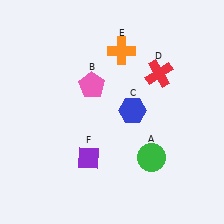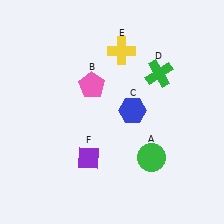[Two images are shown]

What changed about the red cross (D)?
In Image 1, D is red. In Image 2, it changed to green.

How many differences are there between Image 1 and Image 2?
There are 2 differences between the two images.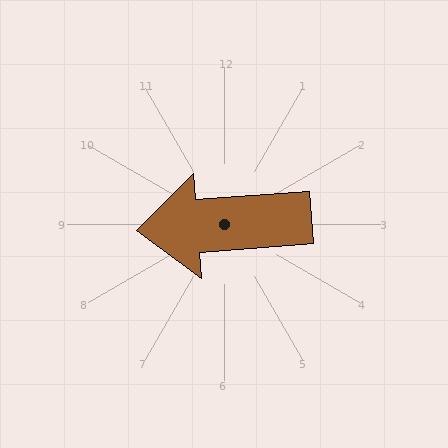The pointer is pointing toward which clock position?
Roughly 9 o'clock.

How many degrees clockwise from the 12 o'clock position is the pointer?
Approximately 266 degrees.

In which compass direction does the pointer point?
West.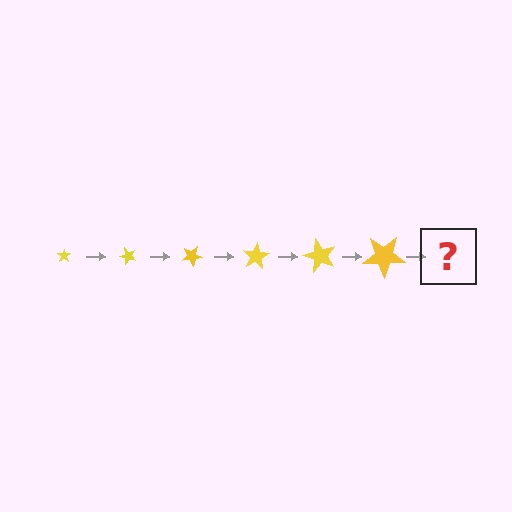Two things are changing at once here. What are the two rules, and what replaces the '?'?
The two rules are that the star grows larger each step and it rotates 50 degrees each step. The '?' should be a star, larger than the previous one and rotated 300 degrees from the start.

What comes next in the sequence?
The next element should be a star, larger than the previous one and rotated 300 degrees from the start.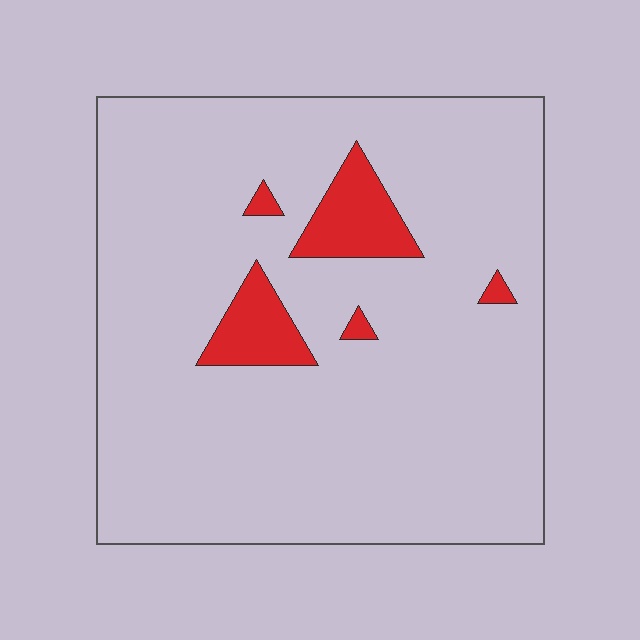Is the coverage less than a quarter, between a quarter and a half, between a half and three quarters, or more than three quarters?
Less than a quarter.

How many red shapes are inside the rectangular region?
5.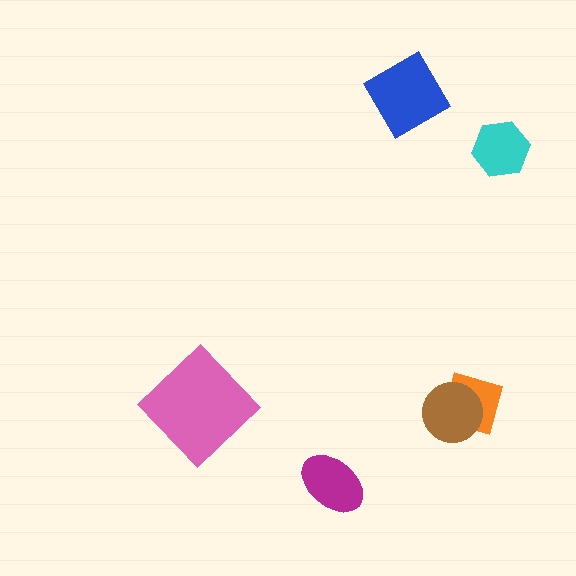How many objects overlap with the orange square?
1 object overlaps with the orange square.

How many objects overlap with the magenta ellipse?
0 objects overlap with the magenta ellipse.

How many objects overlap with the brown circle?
1 object overlaps with the brown circle.